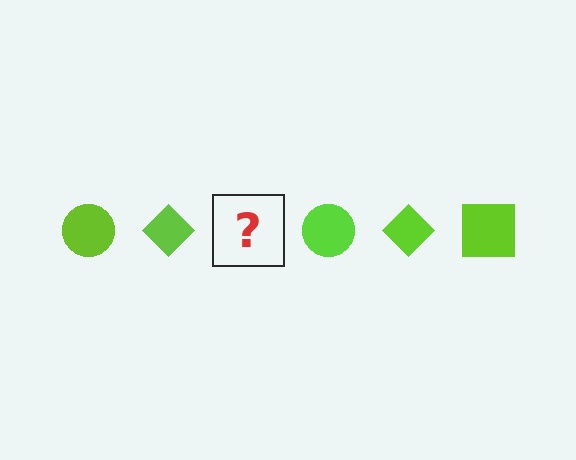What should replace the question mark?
The question mark should be replaced with a lime square.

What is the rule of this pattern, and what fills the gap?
The rule is that the pattern cycles through circle, diamond, square shapes in lime. The gap should be filled with a lime square.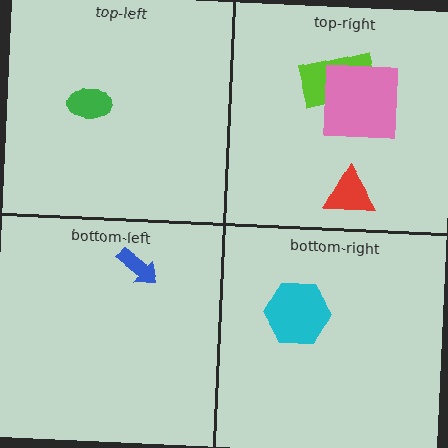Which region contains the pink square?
The top-right region.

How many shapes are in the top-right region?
3.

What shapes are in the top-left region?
The green ellipse.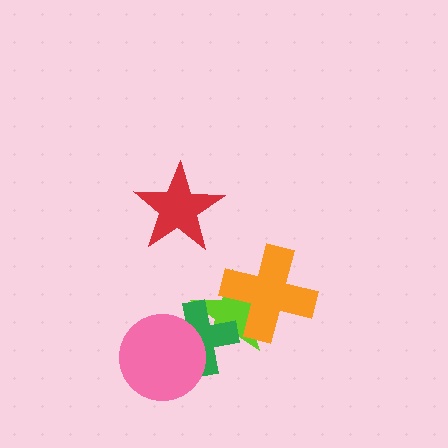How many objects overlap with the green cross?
2 objects overlap with the green cross.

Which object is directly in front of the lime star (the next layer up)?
The green cross is directly in front of the lime star.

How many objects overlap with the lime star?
2 objects overlap with the lime star.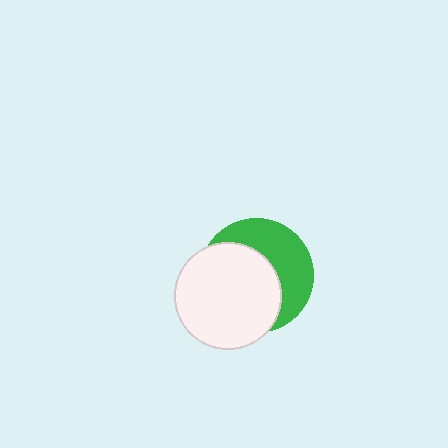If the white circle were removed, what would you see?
You would see the complete green circle.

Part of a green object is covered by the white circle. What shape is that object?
It is a circle.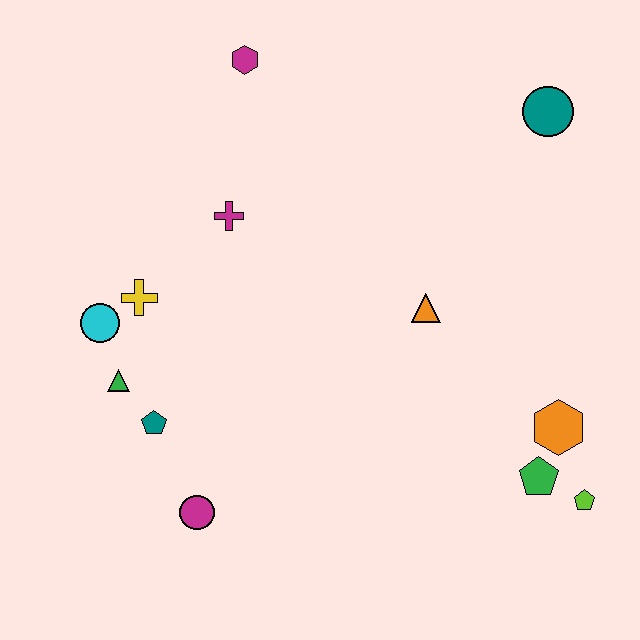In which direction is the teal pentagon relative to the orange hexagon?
The teal pentagon is to the left of the orange hexagon.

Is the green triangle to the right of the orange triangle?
No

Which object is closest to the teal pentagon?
The green triangle is closest to the teal pentagon.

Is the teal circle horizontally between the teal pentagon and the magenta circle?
No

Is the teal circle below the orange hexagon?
No